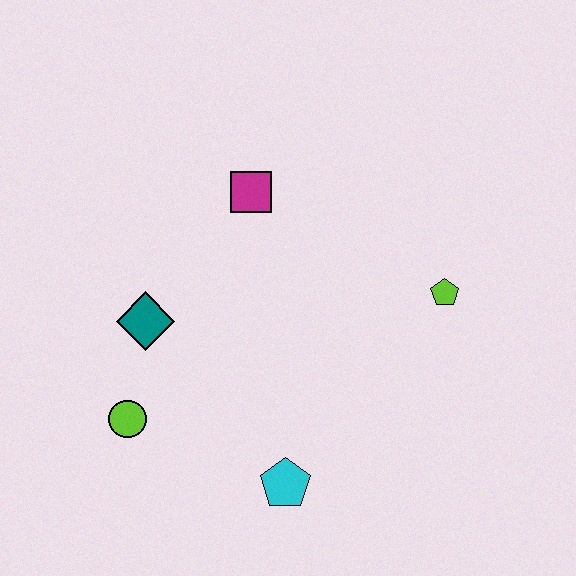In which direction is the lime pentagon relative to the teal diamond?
The lime pentagon is to the right of the teal diamond.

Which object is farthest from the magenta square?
The cyan pentagon is farthest from the magenta square.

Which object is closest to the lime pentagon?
The magenta square is closest to the lime pentagon.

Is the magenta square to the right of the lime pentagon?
No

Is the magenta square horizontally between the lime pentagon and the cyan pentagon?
No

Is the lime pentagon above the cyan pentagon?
Yes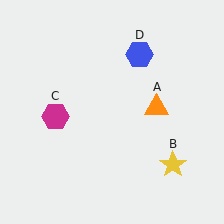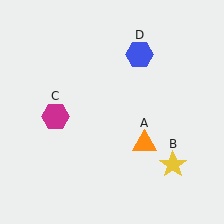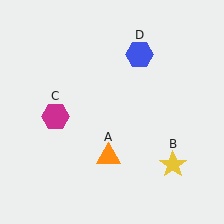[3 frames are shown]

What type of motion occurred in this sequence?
The orange triangle (object A) rotated clockwise around the center of the scene.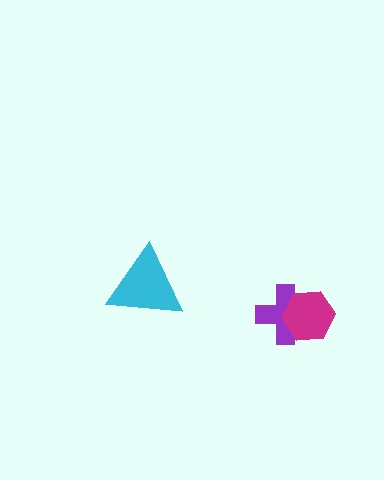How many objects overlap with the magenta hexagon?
1 object overlaps with the magenta hexagon.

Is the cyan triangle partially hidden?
No, no other shape covers it.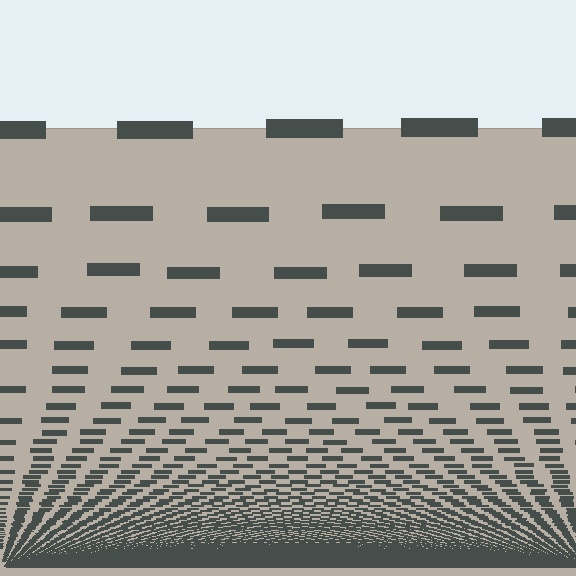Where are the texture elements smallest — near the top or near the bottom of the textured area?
Near the bottom.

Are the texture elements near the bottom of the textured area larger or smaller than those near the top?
Smaller. The gradient is inverted — elements near the bottom are smaller and denser.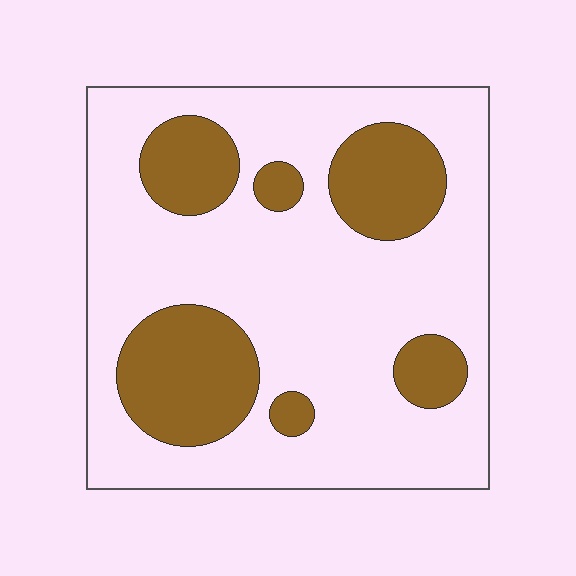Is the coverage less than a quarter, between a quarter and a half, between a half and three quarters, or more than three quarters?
Between a quarter and a half.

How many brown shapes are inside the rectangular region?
6.